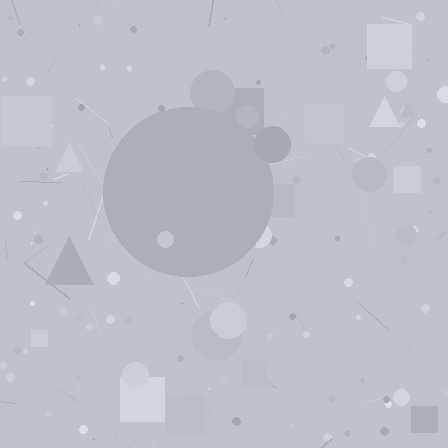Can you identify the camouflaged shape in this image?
The camouflaged shape is a circle.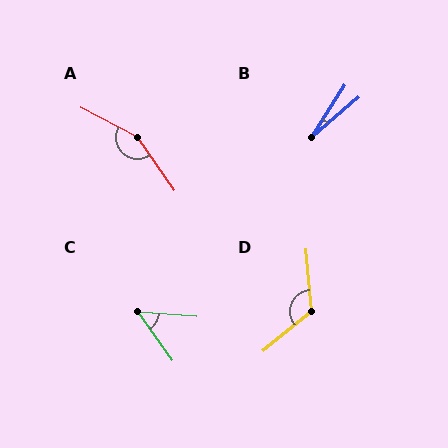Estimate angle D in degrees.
Approximately 123 degrees.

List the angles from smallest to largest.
B (18°), C (50°), D (123°), A (152°).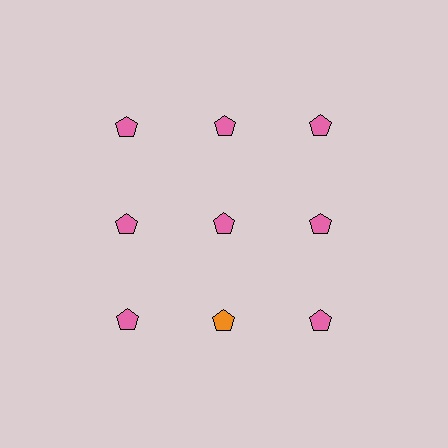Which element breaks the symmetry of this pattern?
The orange pentagon in the third row, second from left column breaks the symmetry. All other shapes are pink pentagons.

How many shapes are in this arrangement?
There are 9 shapes arranged in a grid pattern.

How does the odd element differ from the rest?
It has a different color: orange instead of pink.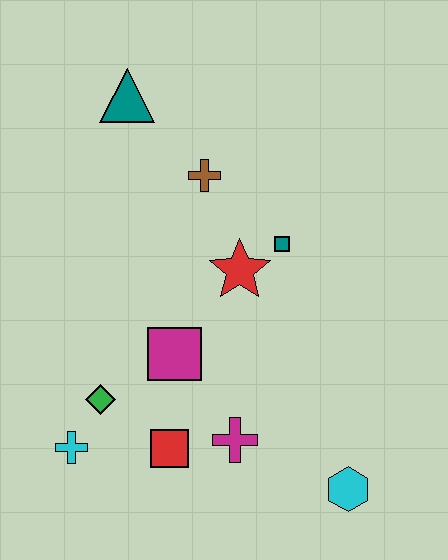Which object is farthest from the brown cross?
The cyan hexagon is farthest from the brown cross.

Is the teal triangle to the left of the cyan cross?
No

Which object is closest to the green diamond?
The cyan cross is closest to the green diamond.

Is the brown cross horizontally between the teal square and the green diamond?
Yes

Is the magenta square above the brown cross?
No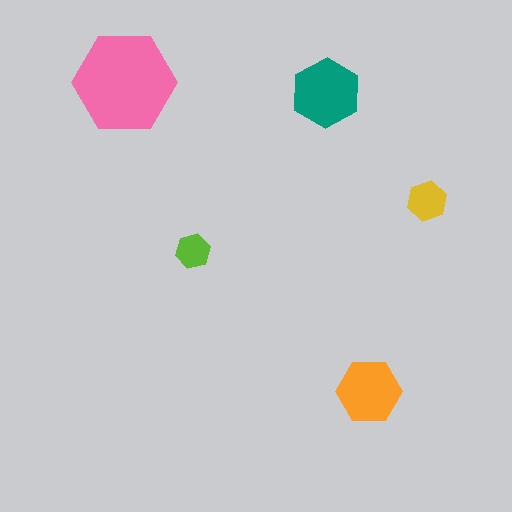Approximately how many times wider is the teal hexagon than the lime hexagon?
About 2 times wider.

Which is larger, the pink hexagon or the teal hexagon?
The pink one.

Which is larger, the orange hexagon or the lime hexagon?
The orange one.